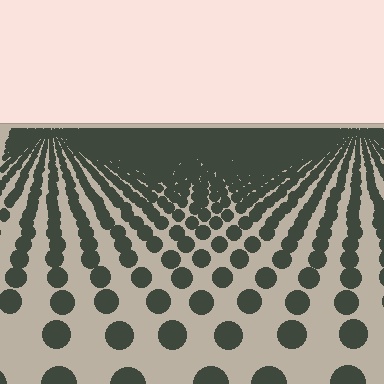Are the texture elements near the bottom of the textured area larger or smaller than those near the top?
Larger. Near the bottom, elements are closer to the viewer and appear at a bigger on-screen size.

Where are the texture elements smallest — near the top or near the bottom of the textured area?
Near the top.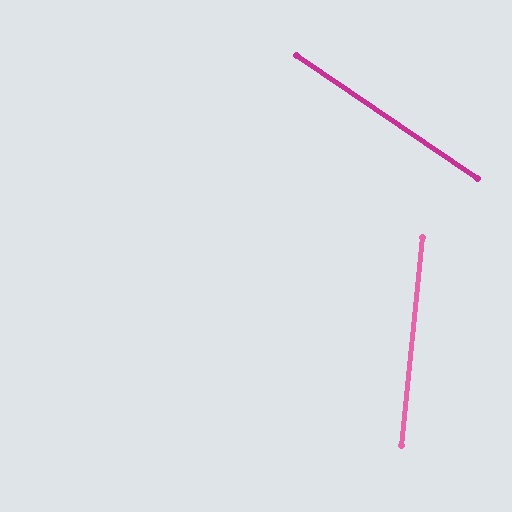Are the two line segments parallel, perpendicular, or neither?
Neither parallel nor perpendicular — they differ by about 62°.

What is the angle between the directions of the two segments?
Approximately 62 degrees.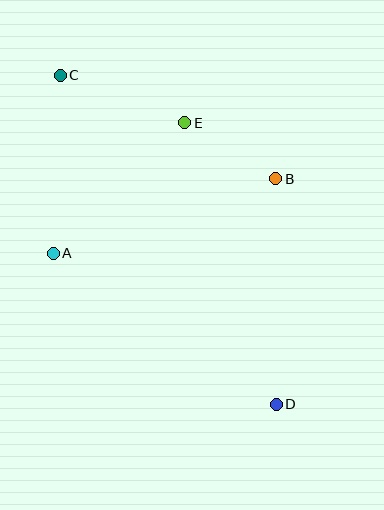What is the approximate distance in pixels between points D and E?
The distance between D and E is approximately 296 pixels.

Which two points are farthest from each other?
Points C and D are farthest from each other.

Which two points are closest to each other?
Points B and E are closest to each other.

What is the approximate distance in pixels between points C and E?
The distance between C and E is approximately 133 pixels.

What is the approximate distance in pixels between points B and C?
The distance between B and C is approximately 239 pixels.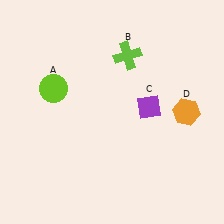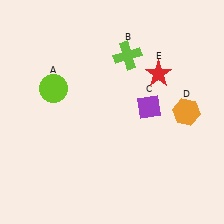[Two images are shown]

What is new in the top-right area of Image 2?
A red star (E) was added in the top-right area of Image 2.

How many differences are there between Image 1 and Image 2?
There is 1 difference between the two images.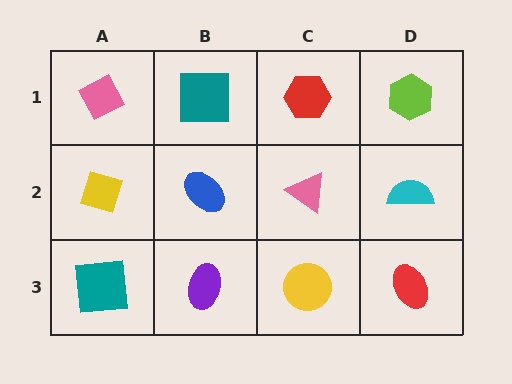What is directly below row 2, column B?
A purple ellipse.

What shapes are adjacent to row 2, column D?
A lime hexagon (row 1, column D), a red ellipse (row 3, column D), a pink triangle (row 2, column C).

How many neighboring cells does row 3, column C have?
3.